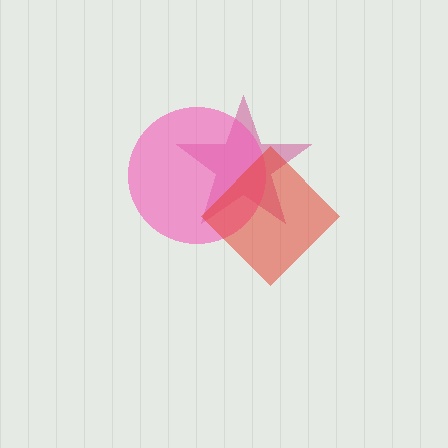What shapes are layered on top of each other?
The layered shapes are: a magenta star, a pink circle, a red diamond.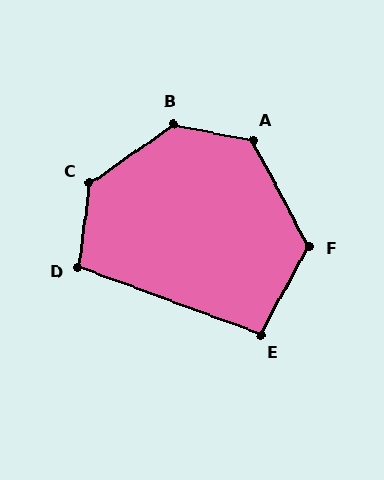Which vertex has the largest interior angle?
B, at approximately 134 degrees.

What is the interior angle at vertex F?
Approximately 124 degrees (obtuse).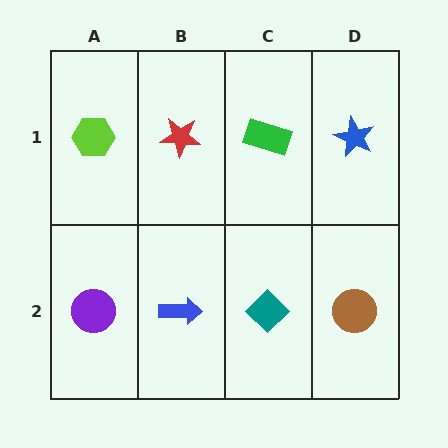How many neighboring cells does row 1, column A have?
2.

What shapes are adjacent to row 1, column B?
A blue arrow (row 2, column B), a lime hexagon (row 1, column A), a green rectangle (row 1, column C).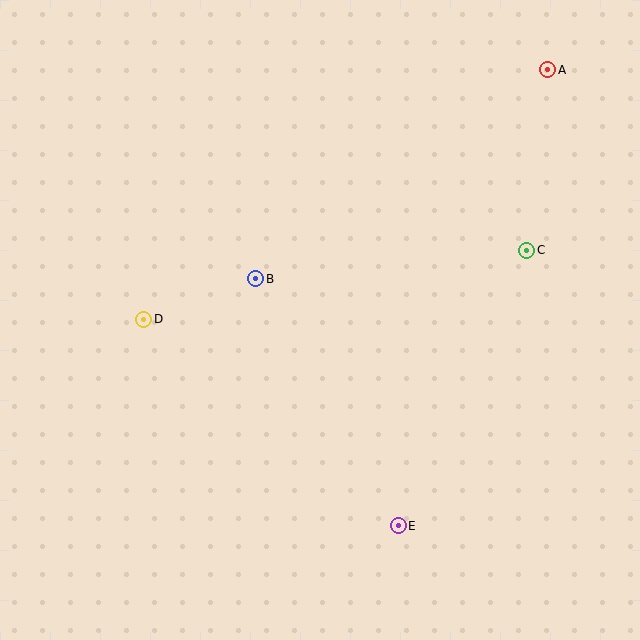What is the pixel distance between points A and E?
The distance between A and E is 480 pixels.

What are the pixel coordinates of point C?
Point C is at (527, 250).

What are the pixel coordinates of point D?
Point D is at (144, 319).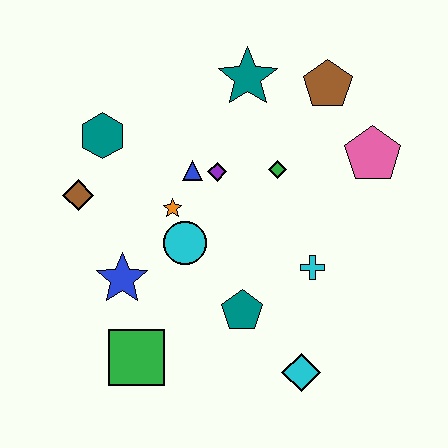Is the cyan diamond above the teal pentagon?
No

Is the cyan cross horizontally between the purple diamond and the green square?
No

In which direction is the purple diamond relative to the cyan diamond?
The purple diamond is above the cyan diamond.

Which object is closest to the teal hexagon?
The brown diamond is closest to the teal hexagon.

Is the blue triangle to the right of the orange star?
Yes